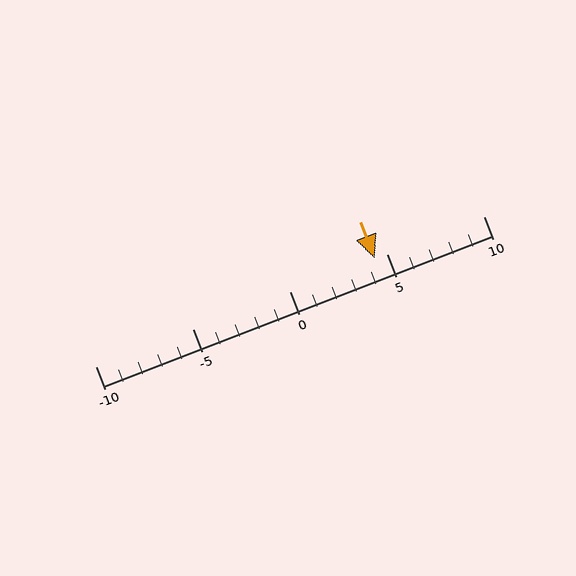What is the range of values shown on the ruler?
The ruler shows values from -10 to 10.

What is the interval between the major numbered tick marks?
The major tick marks are spaced 5 units apart.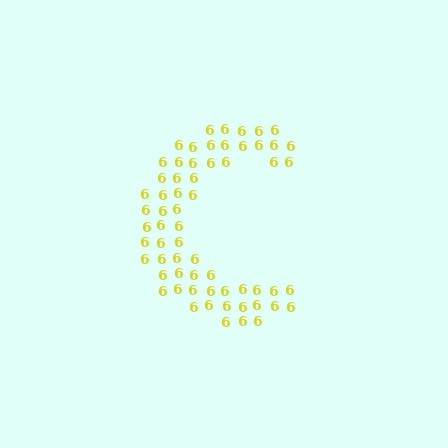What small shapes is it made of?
It is made of small digit 6's.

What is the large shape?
The large shape is the letter C.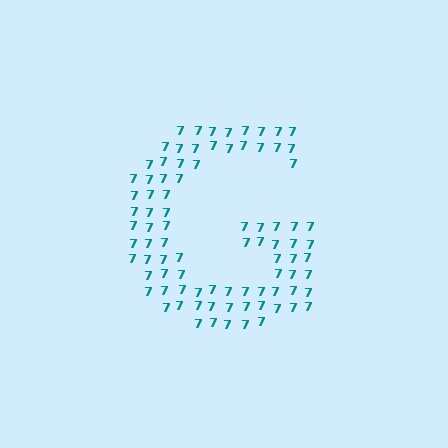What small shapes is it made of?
It is made of small digit 7's.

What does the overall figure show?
The overall figure shows the letter G.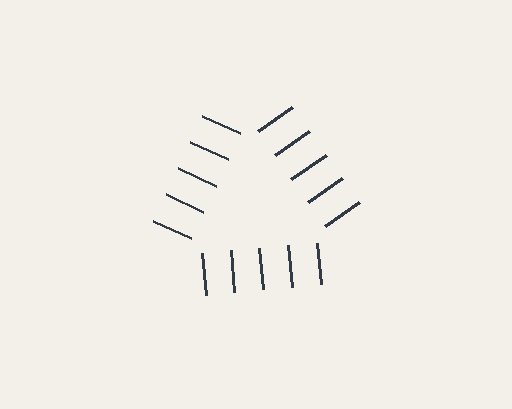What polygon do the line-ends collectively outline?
An illusory triangle — the line segments terminate on its edges but no continuous stroke is drawn.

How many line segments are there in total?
15 — 5 along each of the 3 edges.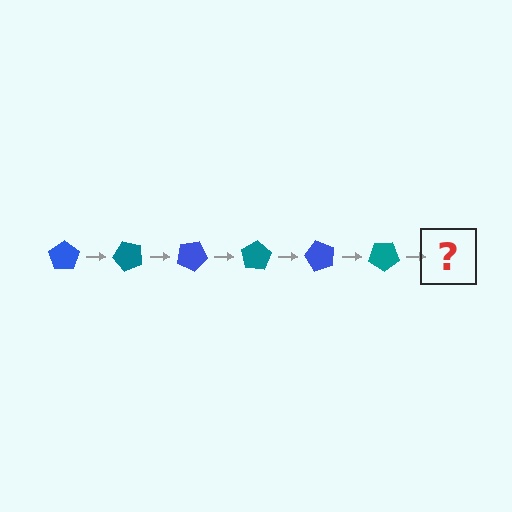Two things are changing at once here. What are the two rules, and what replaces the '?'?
The two rules are that it rotates 50 degrees each step and the color cycles through blue and teal. The '?' should be a blue pentagon, rotated 300 degrees from the start.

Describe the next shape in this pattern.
It should be a blue pentagon, rotated 300 degrees from the start.